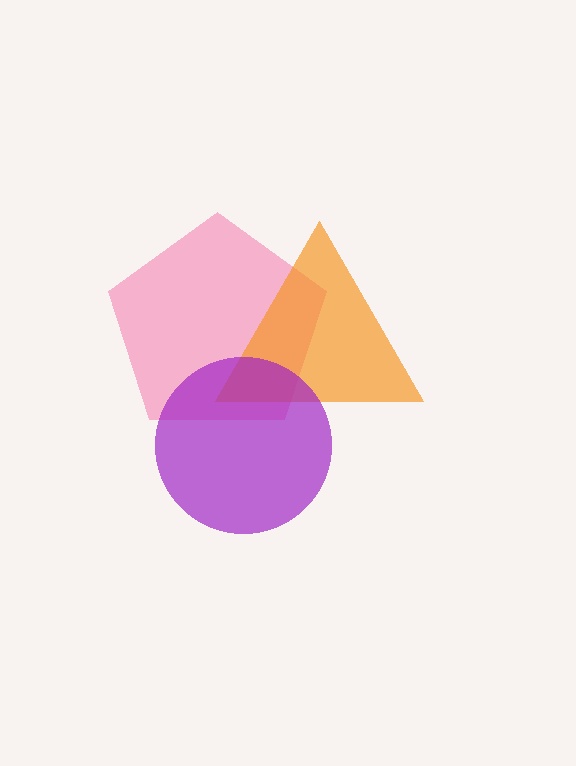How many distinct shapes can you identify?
There are 3 distinct shapes: a pink pentagon, an orange triangle, a purple circle.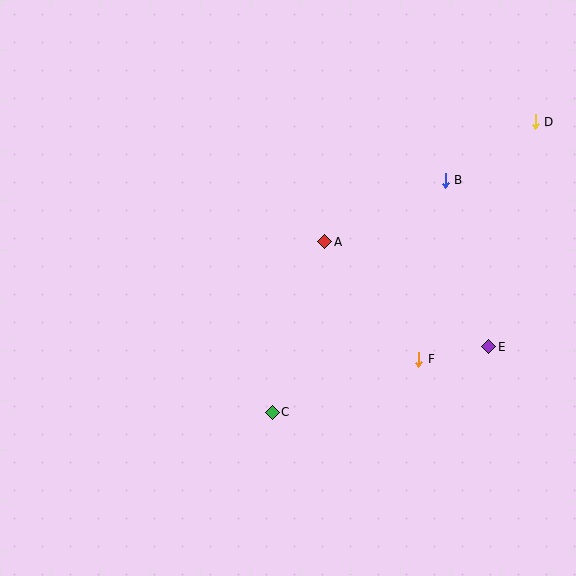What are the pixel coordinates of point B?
Point B is at (445, 180).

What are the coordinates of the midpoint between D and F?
The midpoint between D and F is at (477, 240).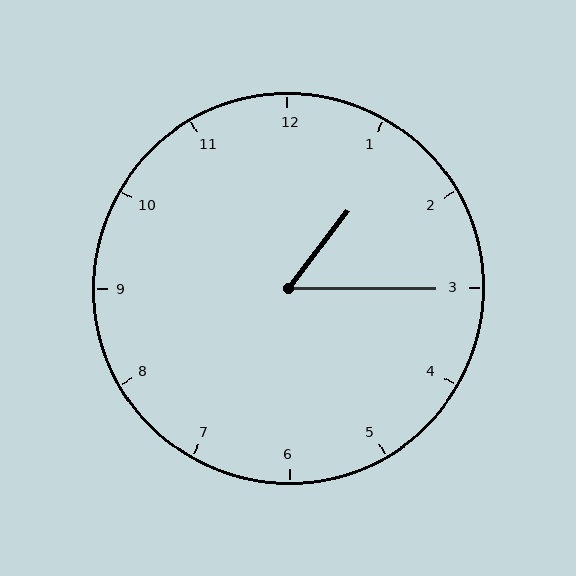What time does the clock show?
1:15.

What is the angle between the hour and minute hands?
Approximately 52 degrees.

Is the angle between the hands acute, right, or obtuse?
It is acute.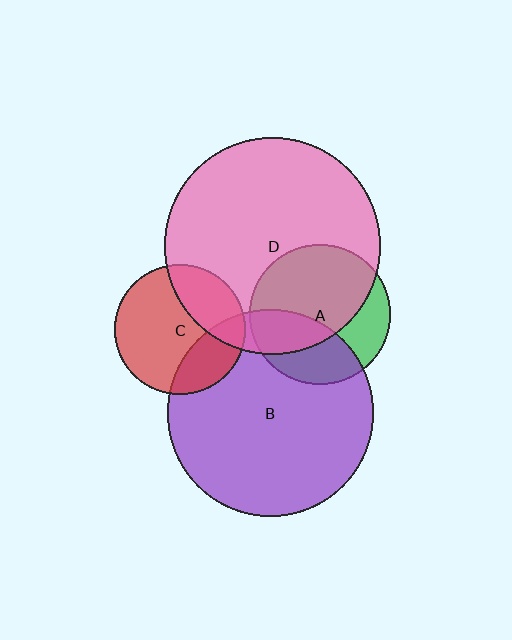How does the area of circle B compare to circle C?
Approximately 2.5 times.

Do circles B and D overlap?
Yes.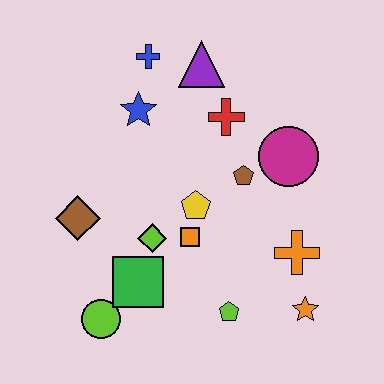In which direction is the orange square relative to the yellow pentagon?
The orange square is below the yellow pentagon.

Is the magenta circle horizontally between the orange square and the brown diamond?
No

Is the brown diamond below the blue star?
Yes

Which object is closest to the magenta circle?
The brown pentagon is closest to the magenta circle.